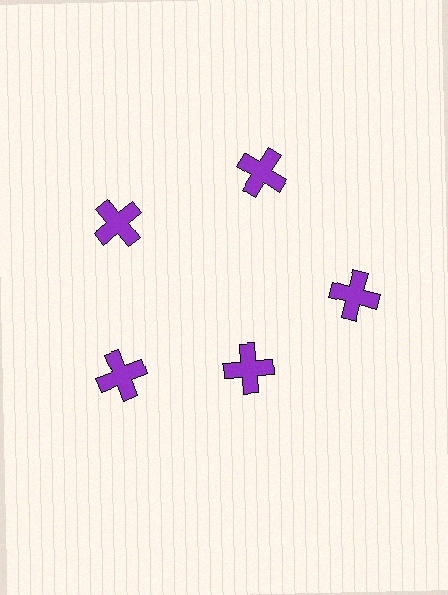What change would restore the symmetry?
The symmetry would be restored by moving it outward, back onto the ring so that all 5 crosses sit at equal angles and equal distance from the center.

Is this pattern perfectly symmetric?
No. The 5 purple crosses are arranged in a ring, but one element near the 5 o'clock position is pulled inward toward the center, breaking the 5-fold rotational symmetry.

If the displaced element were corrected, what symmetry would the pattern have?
It would have 5-fold rotational symmetry — the pattern would map onto itself every 72 degrees.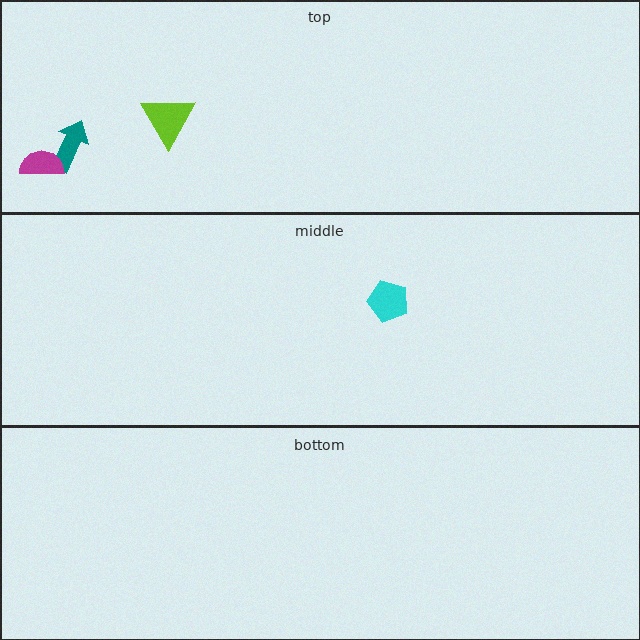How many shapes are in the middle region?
1.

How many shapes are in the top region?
3.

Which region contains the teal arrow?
The top region.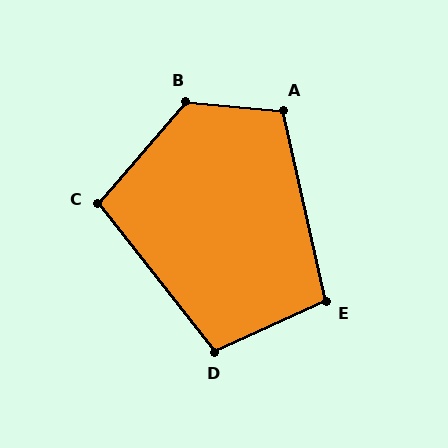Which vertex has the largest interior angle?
B, at approximately 126 degrees.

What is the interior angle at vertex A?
Approximately 108 degrees (obtuse).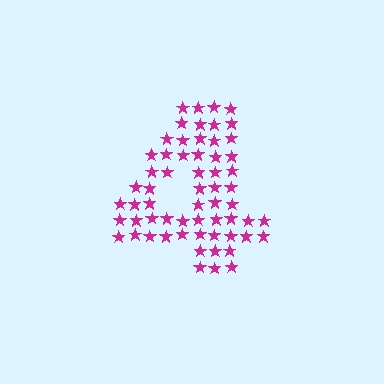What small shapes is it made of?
It is made of small stars.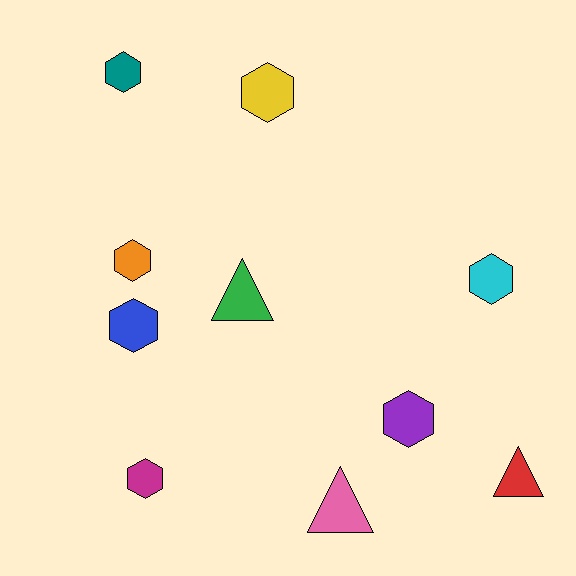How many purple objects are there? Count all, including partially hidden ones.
There is 1 purple object.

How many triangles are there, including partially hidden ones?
There are 3 triangles.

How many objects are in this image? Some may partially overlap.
There are 10 objects.